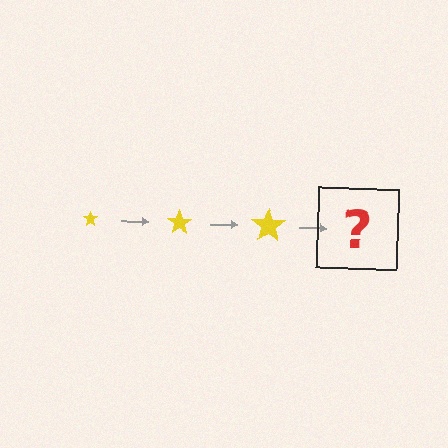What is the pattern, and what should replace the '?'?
The pattern is that the star gets progressively larger each step. The '?' should be a yellow star, larger than the previous one.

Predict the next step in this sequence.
The next step is a yellow star, larger than the previous one.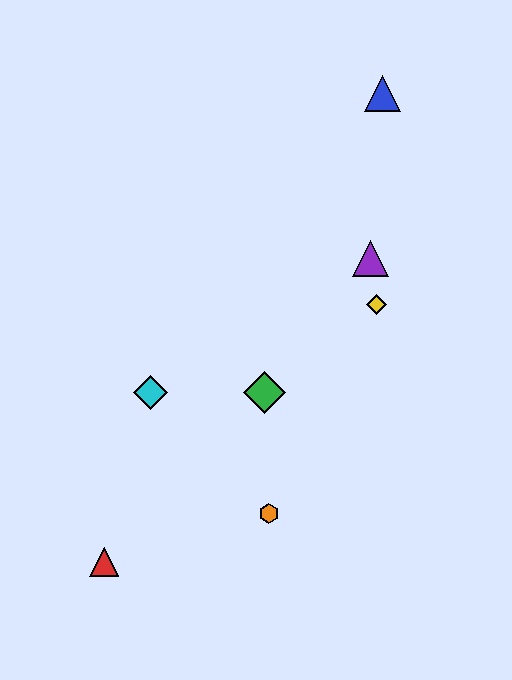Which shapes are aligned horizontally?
The green diamond, the cyan diamond are aligned horizontally.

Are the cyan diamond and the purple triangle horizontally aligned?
No, the cyan diamond is at y≈393 and the purple triangle is at y≈258.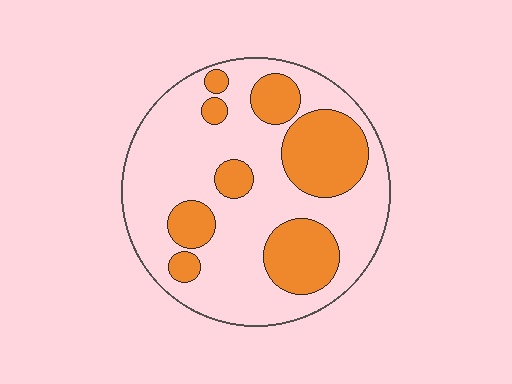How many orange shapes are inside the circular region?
8.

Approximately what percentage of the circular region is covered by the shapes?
Approximately 30%.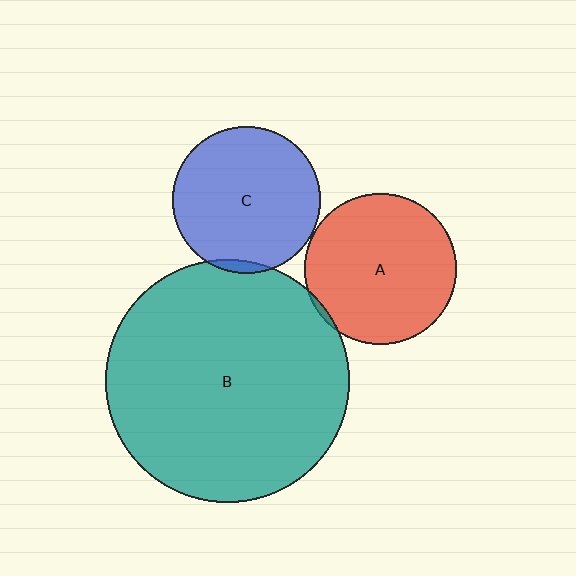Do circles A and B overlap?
Yes.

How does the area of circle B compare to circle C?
Approximately 2.7 times.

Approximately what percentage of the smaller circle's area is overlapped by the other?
Approximately 5%.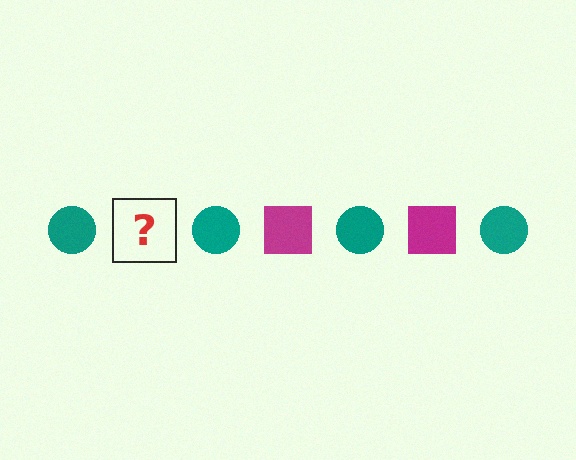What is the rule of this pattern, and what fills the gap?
The rule is that the pattern alternates between teal circle and magenta square. The gap should be filled with a magenta square.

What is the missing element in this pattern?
The missing element is a magenta square.